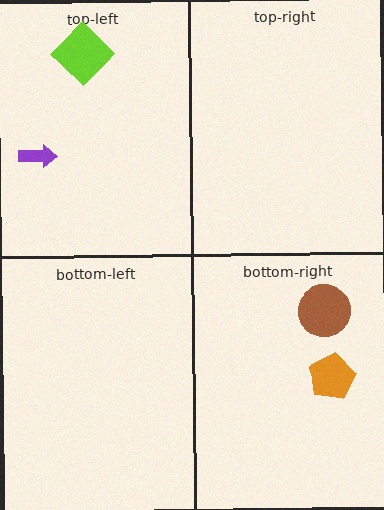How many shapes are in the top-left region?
2.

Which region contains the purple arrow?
The top-left region.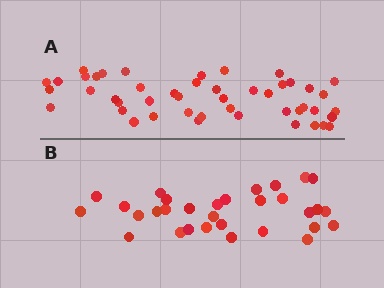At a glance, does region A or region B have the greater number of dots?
Region A (the top region) has more dots.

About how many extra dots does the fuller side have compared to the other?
Region A has approximately 15 more dots than region B.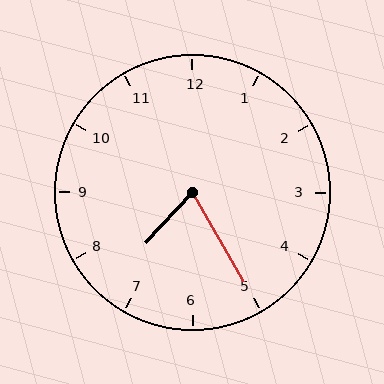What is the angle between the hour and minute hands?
Approximately 72 degrees.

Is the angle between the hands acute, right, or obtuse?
It is acute.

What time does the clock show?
7:25.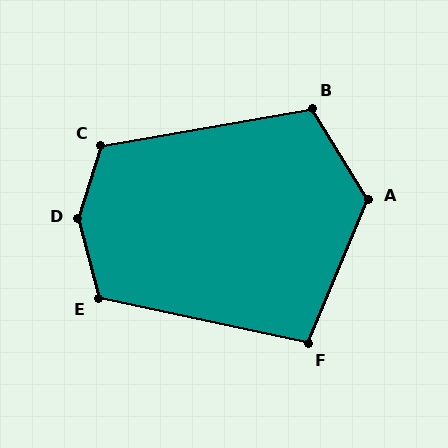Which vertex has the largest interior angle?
D, at approximately 148 degrees.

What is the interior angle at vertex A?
Approximately 126 degrees (obtuse).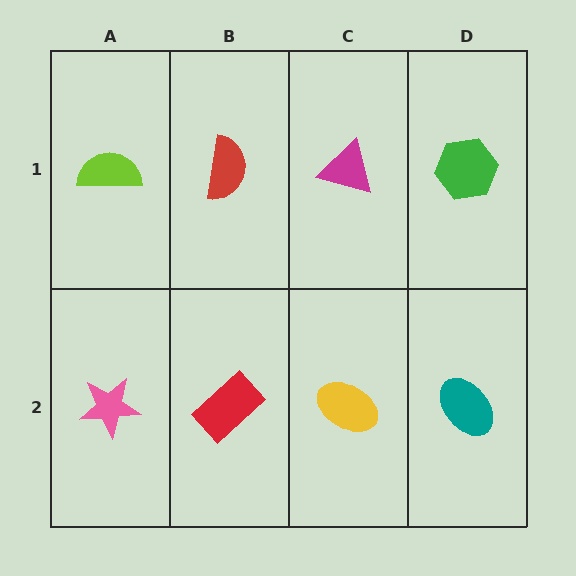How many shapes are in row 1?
4 shapes.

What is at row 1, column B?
A red semicircle.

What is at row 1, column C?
A magenta triangle.